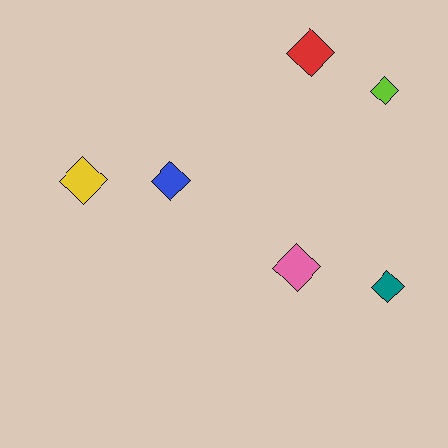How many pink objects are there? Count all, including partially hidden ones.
There is 1 pink object.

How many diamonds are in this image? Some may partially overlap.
There are 6 diamonds.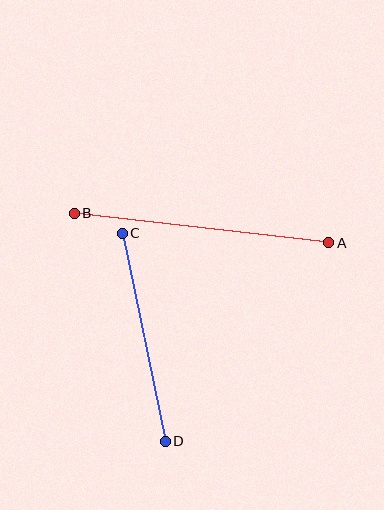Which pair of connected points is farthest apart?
Points A and B are farthest apart.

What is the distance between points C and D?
The distance is approximately 212 pixels.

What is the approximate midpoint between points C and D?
The midpoint is at approximately (144, 337) pixels.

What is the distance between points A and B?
The distance is approximately 256 pixels.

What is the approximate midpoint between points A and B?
The midpoint is at approximately (201, 228) pixels.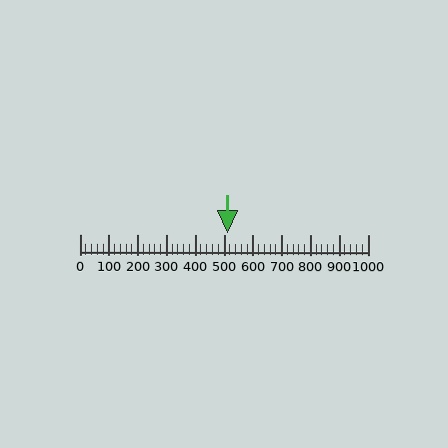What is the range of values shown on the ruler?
The ruler shows values from 0 to 1000.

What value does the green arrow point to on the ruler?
The green arrow points to approximately 511.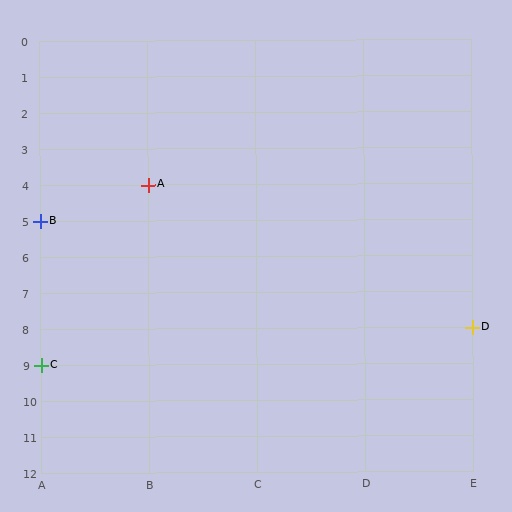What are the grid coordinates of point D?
Point D is at grid coordinates (E, 8).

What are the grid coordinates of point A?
Point A is at grid coordinates (B, 4).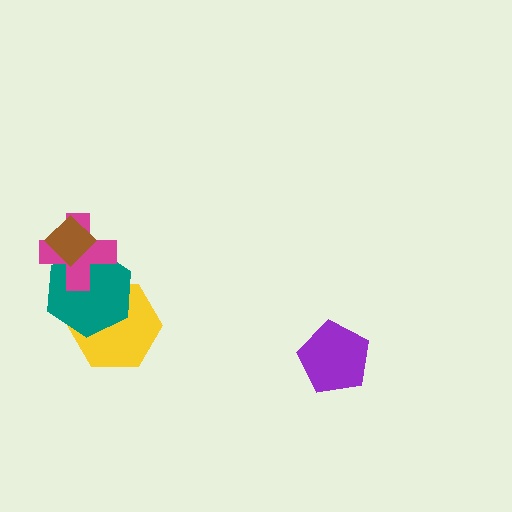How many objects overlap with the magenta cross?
2 objects overlap with the magenta cross.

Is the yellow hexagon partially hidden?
Yes, it is partially covered by another shape.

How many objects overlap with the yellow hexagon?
1 object overlaps with the yellow hexagon.